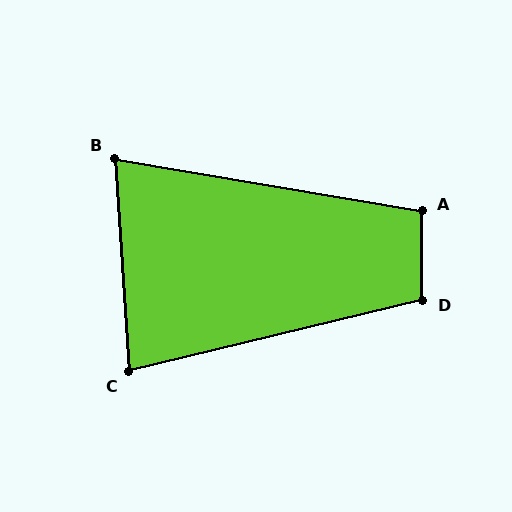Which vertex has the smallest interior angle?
B, at approximately 76 degrees.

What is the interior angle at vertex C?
Approximately 80 degrees (acute).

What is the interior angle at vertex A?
Approximately 100 degrees (obtuse).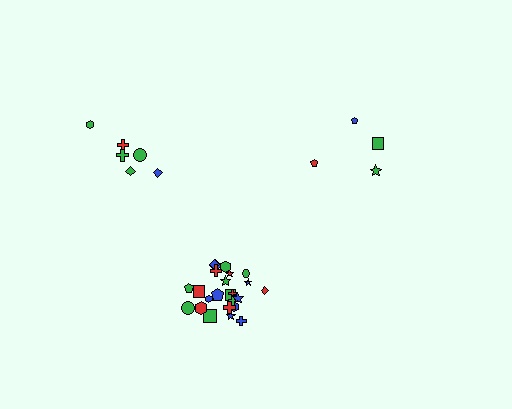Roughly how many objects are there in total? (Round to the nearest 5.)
Roughly 35 objects in total.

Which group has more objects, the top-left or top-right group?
The top-left group.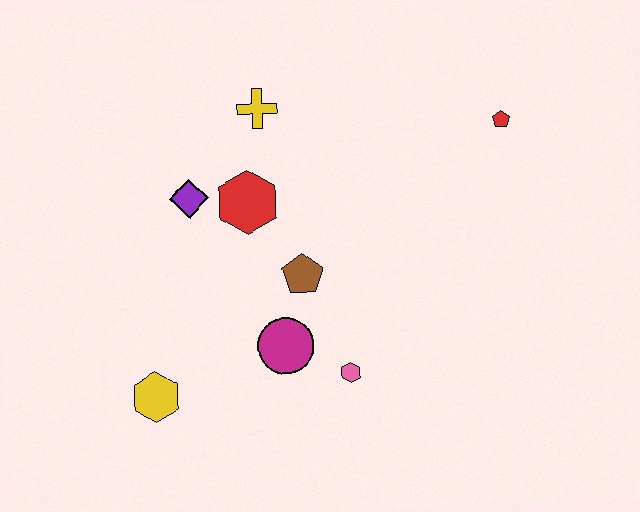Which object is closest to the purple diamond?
The red hexagon is closest to the purple diamond.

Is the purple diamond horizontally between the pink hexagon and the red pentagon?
No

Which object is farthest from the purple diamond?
The red pentagon is farthest from the purple diamond.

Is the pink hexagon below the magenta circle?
Yes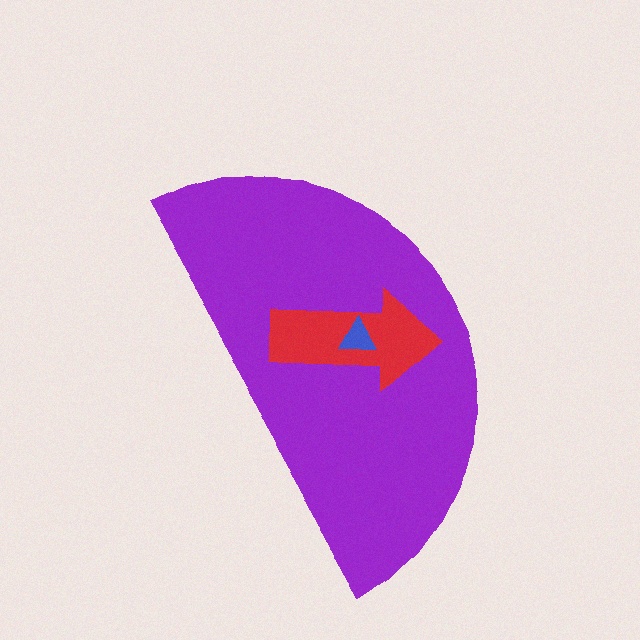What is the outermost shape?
The purple semicircle.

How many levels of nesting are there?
3.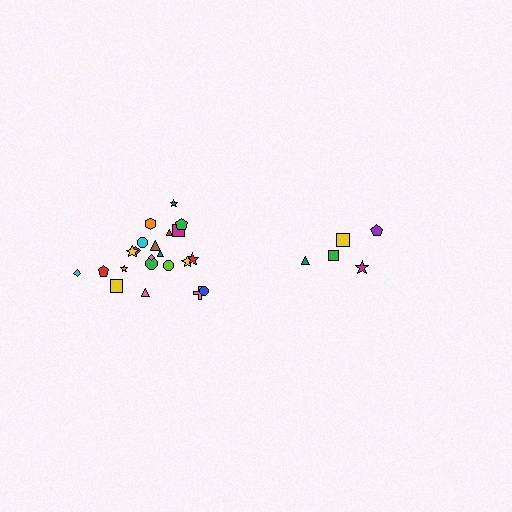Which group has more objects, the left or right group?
The left group.